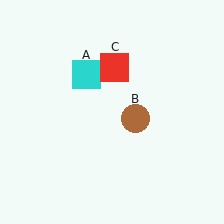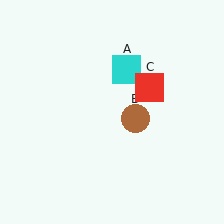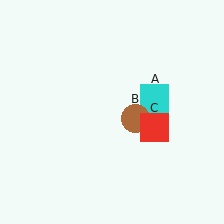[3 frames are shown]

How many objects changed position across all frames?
2 objects changed position: cyan square (object A), red square (object C).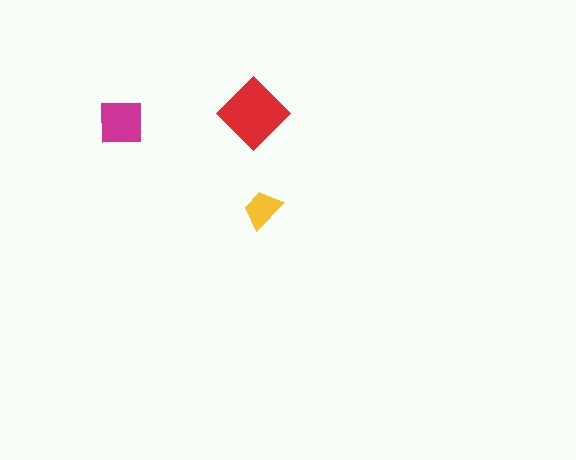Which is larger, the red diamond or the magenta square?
The red diamond.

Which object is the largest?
The red diamond.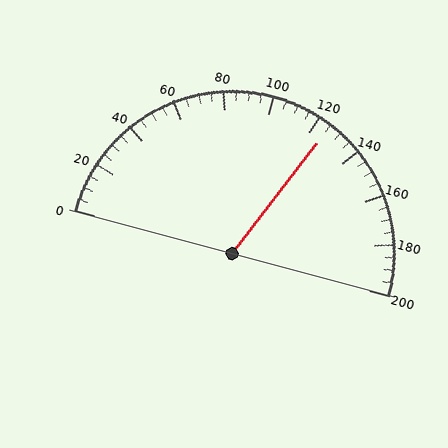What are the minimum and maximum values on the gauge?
The gauge ranges from 0 to 200.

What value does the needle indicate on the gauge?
The needle indicates approximately 125.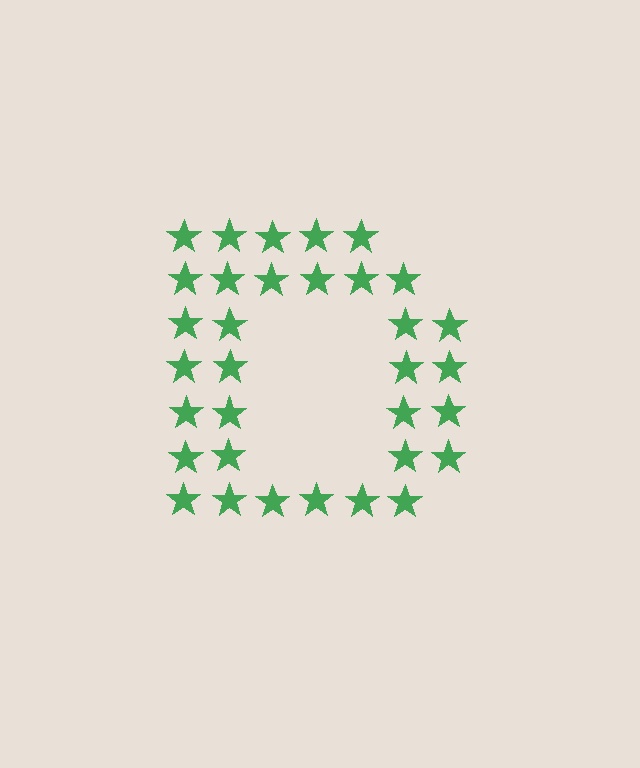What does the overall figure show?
The overall figure shows the letter D.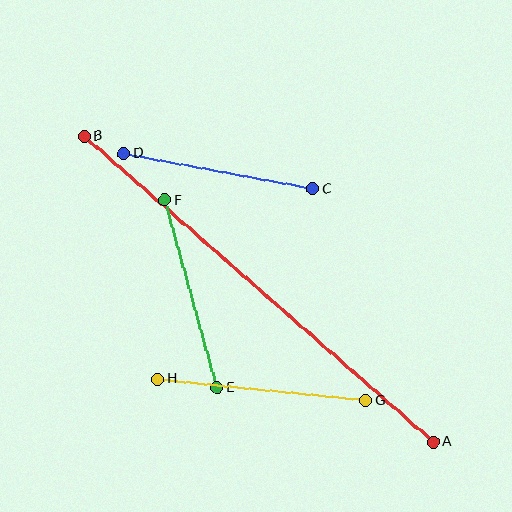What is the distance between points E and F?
The distance is approximately 195 pixels.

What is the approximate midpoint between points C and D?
The midpoint is at approximately (218, 171) pixels.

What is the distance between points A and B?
The distance is approximately 464 pixels.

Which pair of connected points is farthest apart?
Points A and B are farthest apart.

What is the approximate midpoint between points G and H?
The midpoint is at approximately (262, 390) pixels.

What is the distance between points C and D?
The distance is approximately 192 pixels.